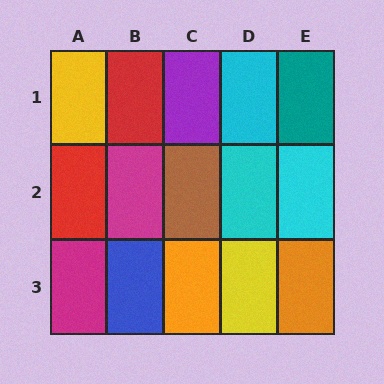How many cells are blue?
1 cell is blue.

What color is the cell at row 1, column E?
Teal.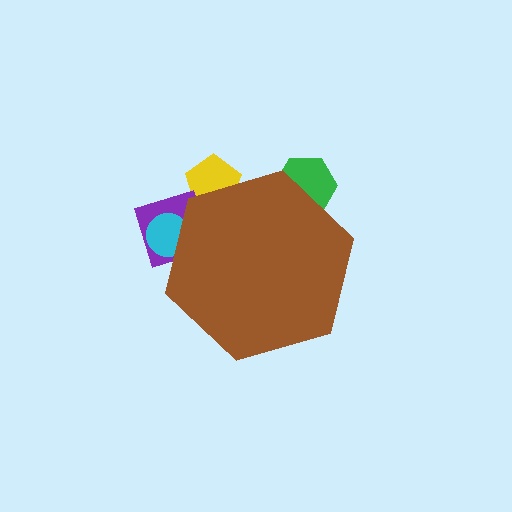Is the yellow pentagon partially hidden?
Yes, the yellow pentagon is partially hidden behind the brown hexagon.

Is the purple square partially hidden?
Yes, the purple square is partially hidden behind the brown hexagon.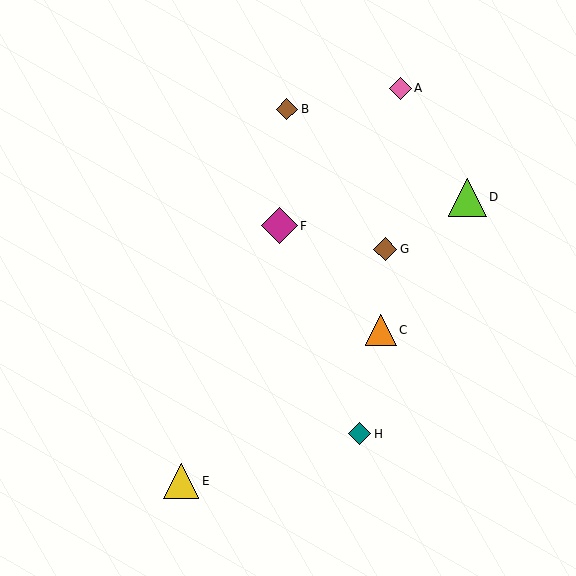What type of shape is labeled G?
Shape G is a brown diamond.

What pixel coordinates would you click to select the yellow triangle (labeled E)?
Click at (181, 481) to select the yellow triangle E.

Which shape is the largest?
The lime triangle (labeled D) is the largest.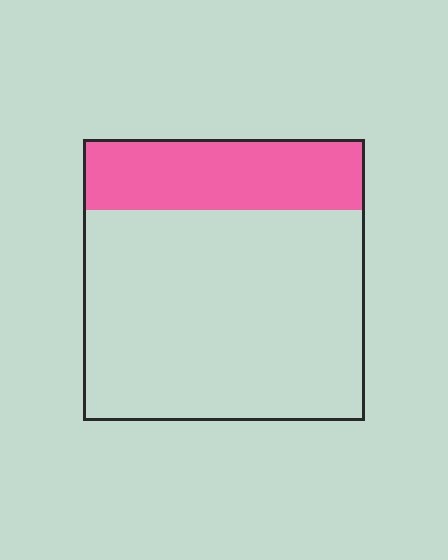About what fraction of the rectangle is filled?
About one quarter (1/4).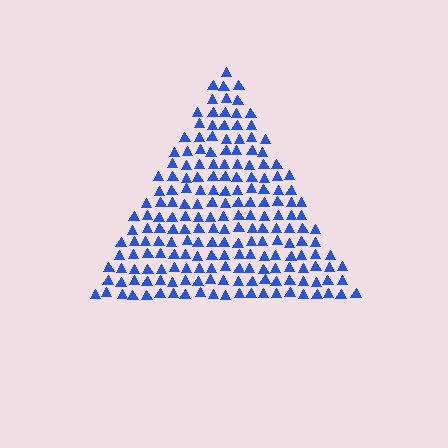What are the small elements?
The small elements are triangles.